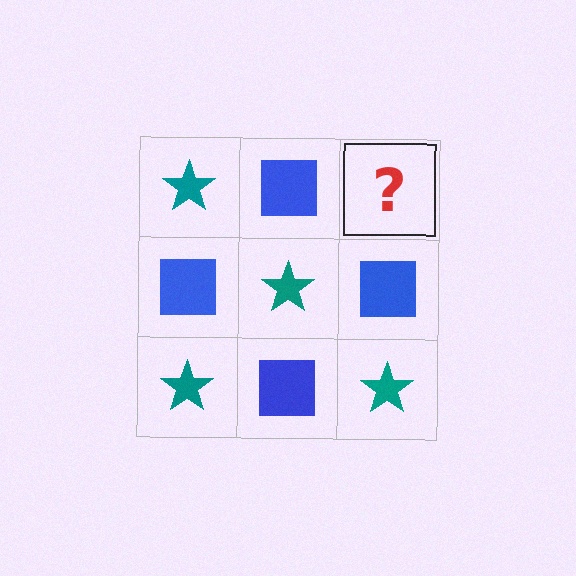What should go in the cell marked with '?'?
The missing cell should contain a teal star.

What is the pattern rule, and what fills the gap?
The rule is that it alternates teal star and blue square in a checkerboard pattern. The gap should be filled with a teal star.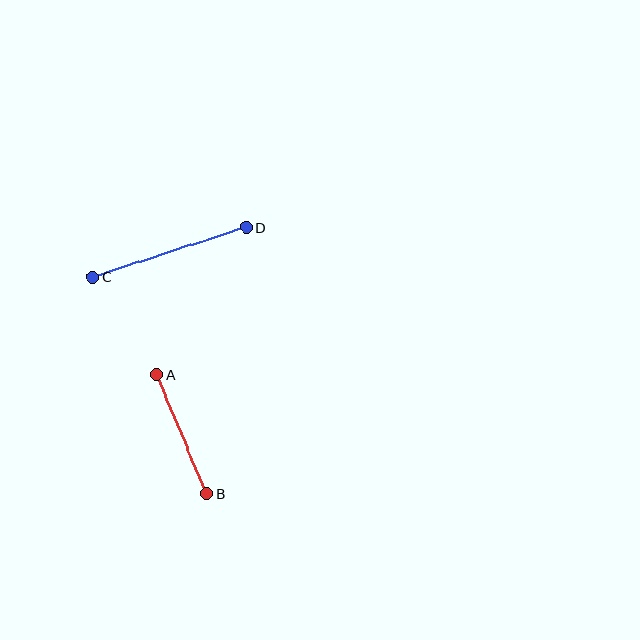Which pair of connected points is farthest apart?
Points C and D are farthest apart.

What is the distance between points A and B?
The distance is approximately 129 pixels.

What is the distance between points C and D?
The distance is approximately 161 pixels.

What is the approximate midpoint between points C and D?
The midpoint is at approximately (169, 252) pixels.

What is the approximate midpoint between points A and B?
The midpoint is at approximately (181, 434) pixels.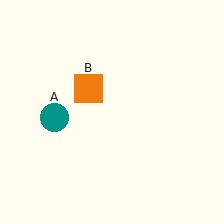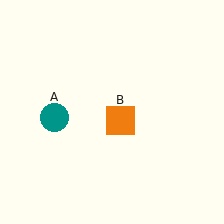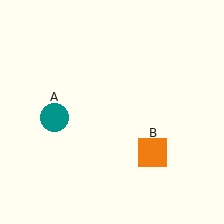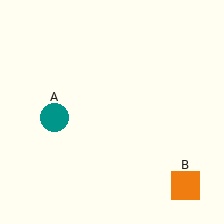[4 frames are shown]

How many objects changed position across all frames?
1 object changed position: orange square (object B).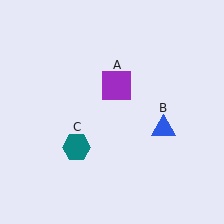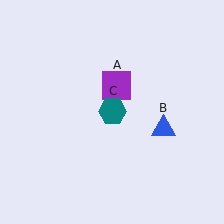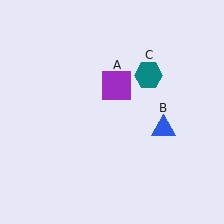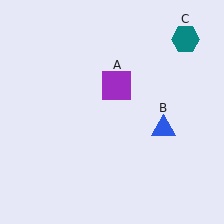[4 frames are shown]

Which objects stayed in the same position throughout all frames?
Purple square (object A) and blue triangle (object B) remained stationary.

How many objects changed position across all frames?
1 object changed position: teal hexagon (object C).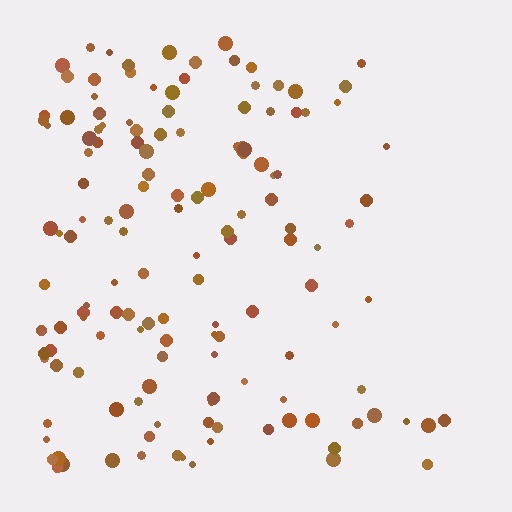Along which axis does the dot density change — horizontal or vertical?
Horizontal.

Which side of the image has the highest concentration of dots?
The left.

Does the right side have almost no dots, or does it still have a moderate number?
Still a moderate number, just noticeably fewer than the left.